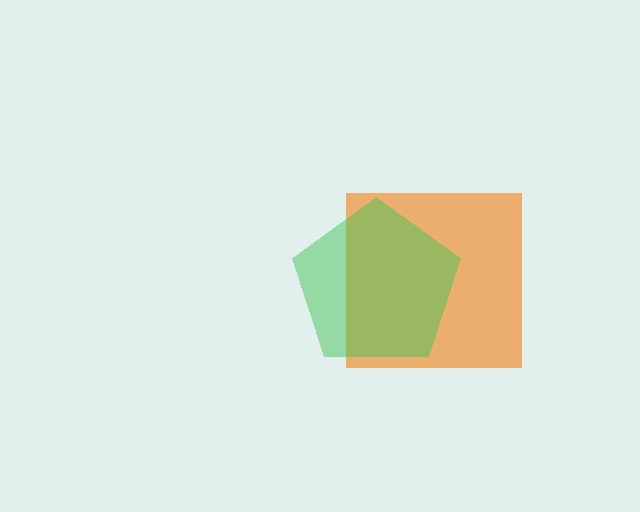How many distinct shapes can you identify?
There are 2 distinct shapes: an orange square, a green pentagon.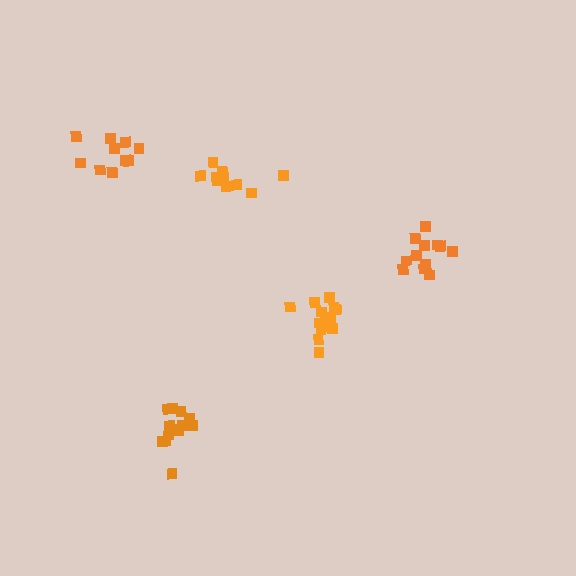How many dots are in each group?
Group 1: 15 dots, Group 2: 10 dots, Group 3: 14 dots, Group 4: 12 dots, Group 5: 10 dots (61 total).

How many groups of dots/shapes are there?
There are 5 groups.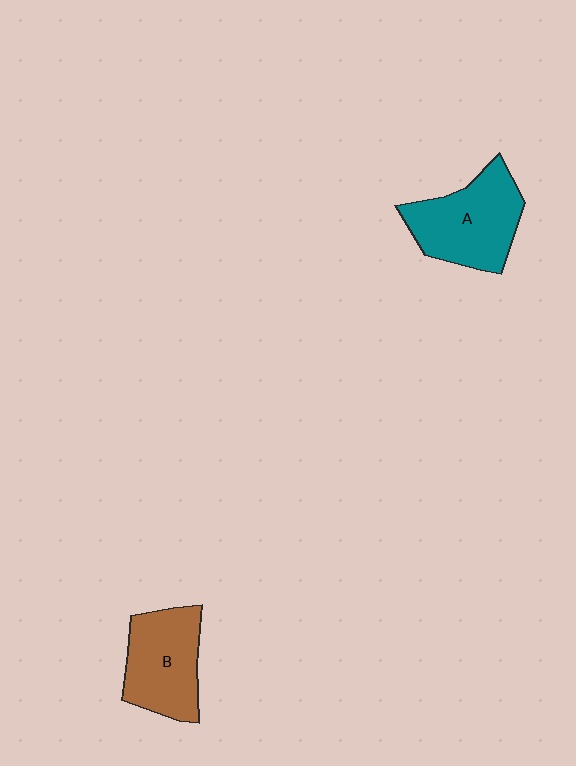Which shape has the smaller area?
Shape B (brown).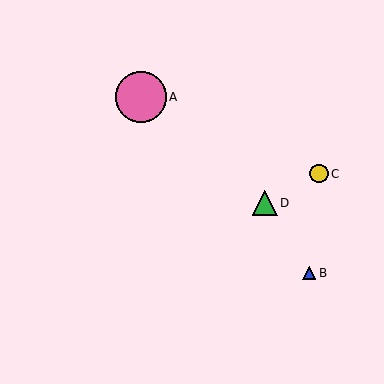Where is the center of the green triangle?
The center of the green triangle is at (265, 203).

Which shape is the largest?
The pink circle (labeled A) is the largest.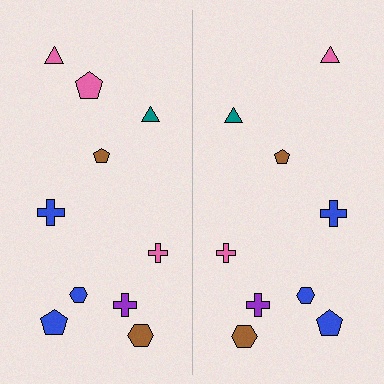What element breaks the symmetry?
A pink pentagon is missing from the right side.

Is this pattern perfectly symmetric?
No, the pattern is not perfectly symmetric. A pink pentagon is missing from the right side.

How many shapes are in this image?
There are 19 shapes in this image.